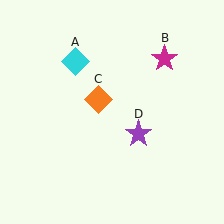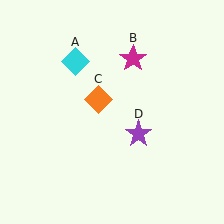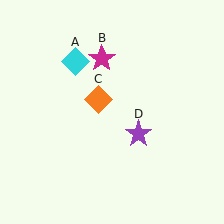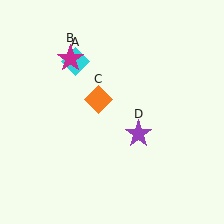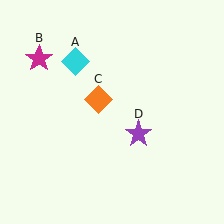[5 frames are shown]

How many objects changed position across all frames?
1 object changed position: magenta star (object B).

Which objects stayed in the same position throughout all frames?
Cyan diamond (object A) and orange diamond (object C) and purple star (object D) remained stationary.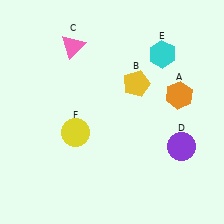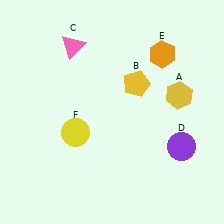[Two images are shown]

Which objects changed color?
A changed from orange to yellow. E changed from cyan to orange.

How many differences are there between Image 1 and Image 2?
There are 2 differences between the two images.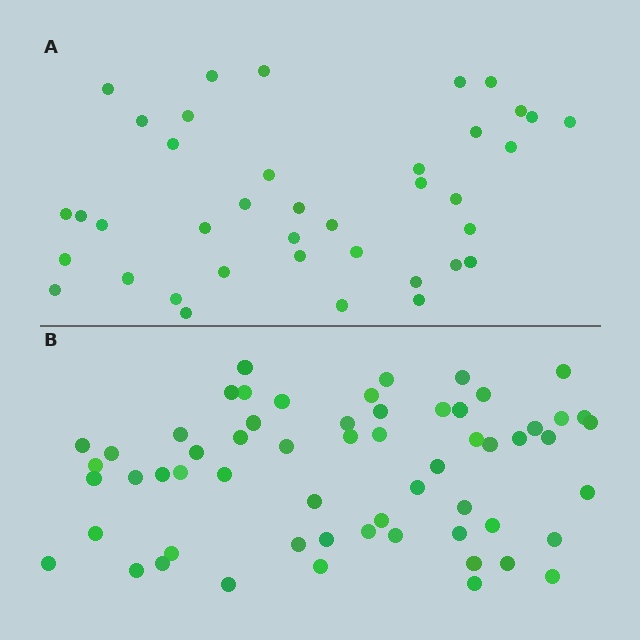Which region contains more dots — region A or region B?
Region B (the bottom region) has more dots.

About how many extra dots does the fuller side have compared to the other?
Region B has approximately 20 more dots than region A.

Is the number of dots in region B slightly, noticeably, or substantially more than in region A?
Region B has substantially more. The ratio is roughly 1.5 to 1.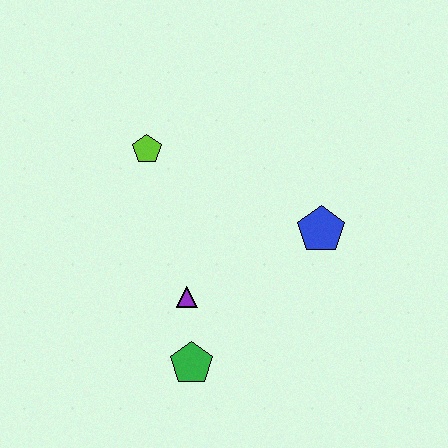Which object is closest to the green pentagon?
The purple triangle is closest to the green pentagon.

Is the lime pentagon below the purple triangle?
No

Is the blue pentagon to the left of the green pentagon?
No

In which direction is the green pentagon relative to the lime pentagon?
The green pentagon is below the lime pentagon.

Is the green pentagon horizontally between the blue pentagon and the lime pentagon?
Yes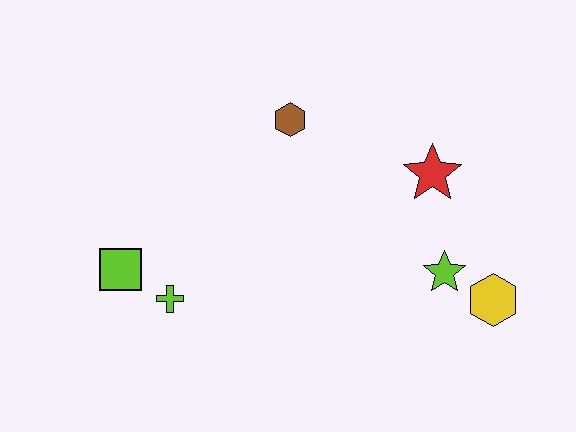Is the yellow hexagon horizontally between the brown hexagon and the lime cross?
No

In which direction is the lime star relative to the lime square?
The lime star is to the right of the lime square.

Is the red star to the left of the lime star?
Yes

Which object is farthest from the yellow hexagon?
The lime square is farthest from the yellow hexagon.